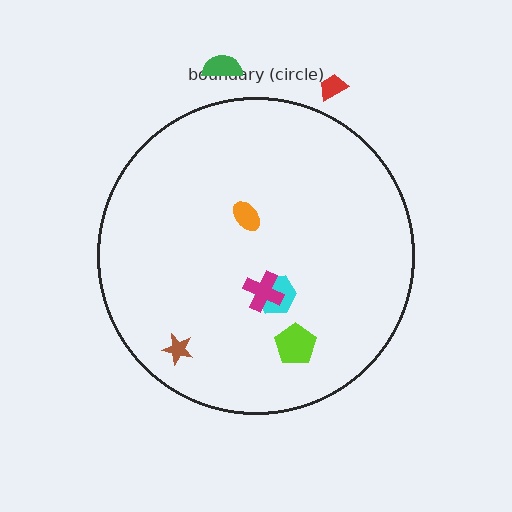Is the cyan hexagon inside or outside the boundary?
Inside.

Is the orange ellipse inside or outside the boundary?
Inside.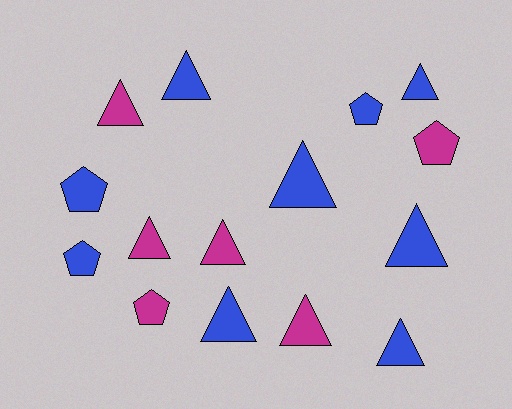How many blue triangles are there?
There are 6 blue triangles.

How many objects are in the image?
There are 15 objects.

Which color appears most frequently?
Blue, with 9 objects.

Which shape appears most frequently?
Triangle, with 10 objects.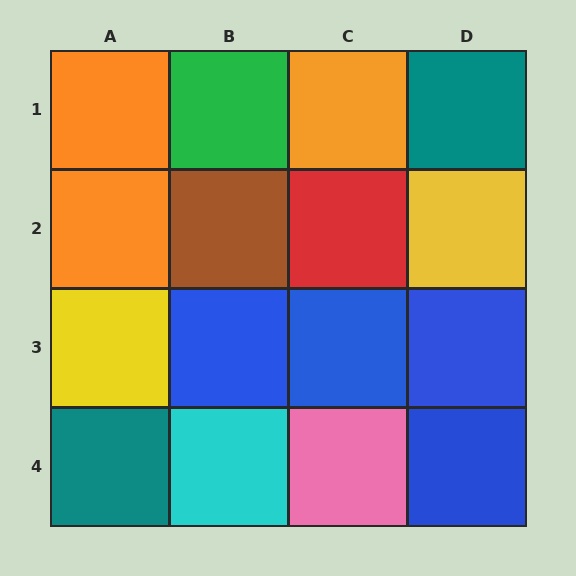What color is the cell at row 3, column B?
Blue.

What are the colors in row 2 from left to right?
Orange, brown, red, yellow.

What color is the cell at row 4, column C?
Pink.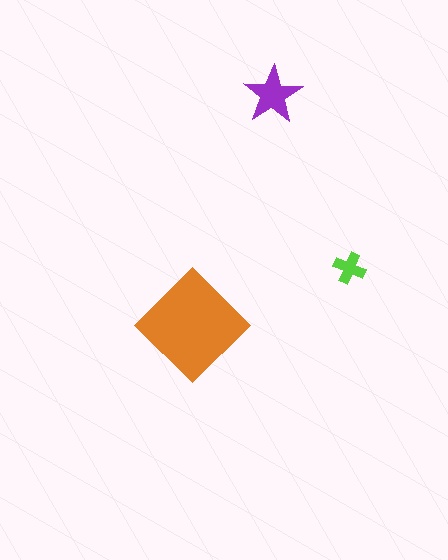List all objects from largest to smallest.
The orange diamond, the purple star, the lime cross.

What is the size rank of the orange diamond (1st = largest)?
1st.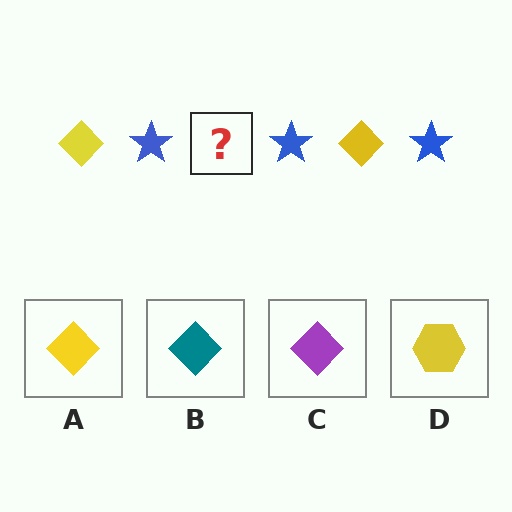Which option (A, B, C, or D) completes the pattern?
A.